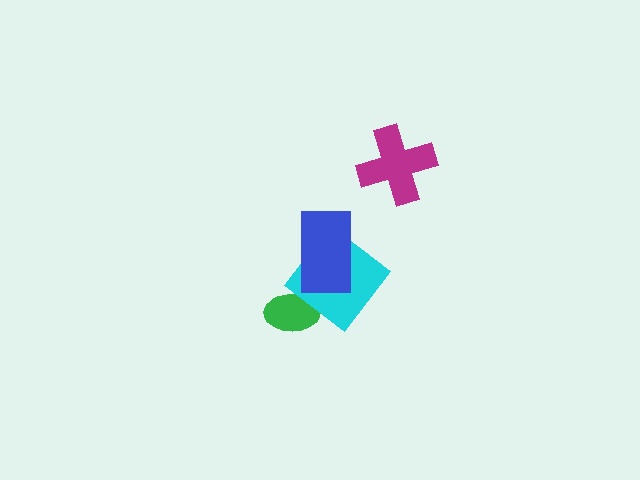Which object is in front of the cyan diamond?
The blue rectangle is in front of the cyan diamond.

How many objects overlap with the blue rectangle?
1 object overlaps with the blue rectangle.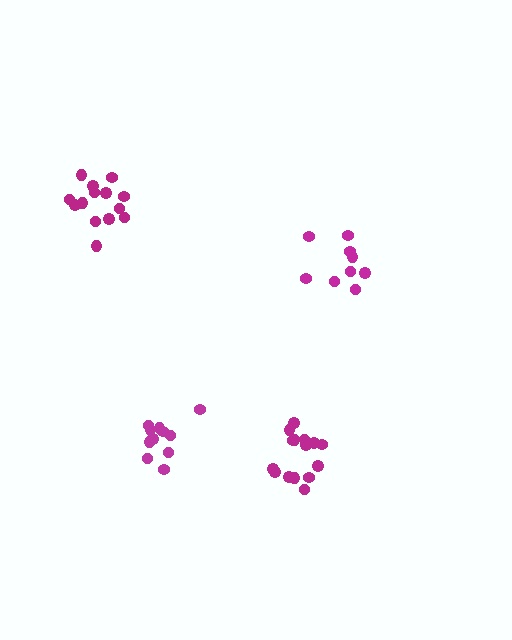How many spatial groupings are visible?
There are 4 spatial groupings.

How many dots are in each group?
Group 1: 9 dots, Group 2: 15 dots, Group 3: 11 dots, Group 4: 14 dots (49 total).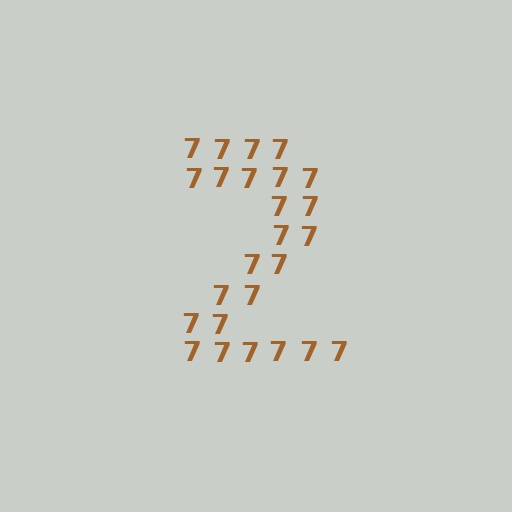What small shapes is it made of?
It is made of small digit 7's.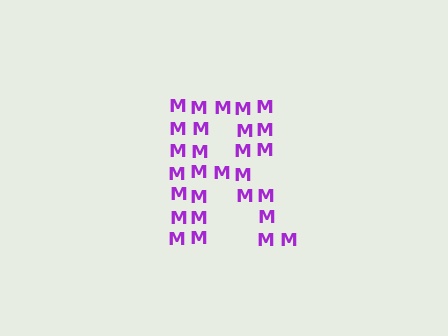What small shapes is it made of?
It is made of small letter M's.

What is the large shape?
The large shape is the letter R.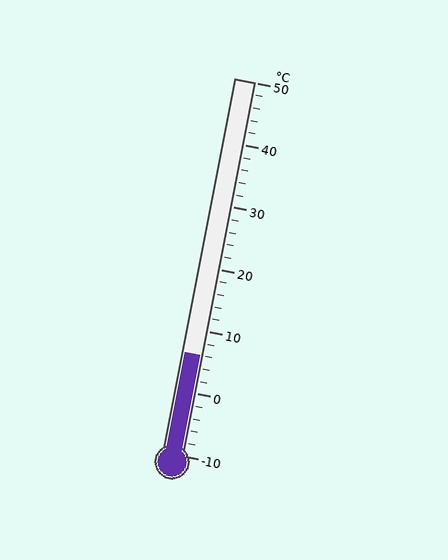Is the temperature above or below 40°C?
The temperature is below 40°C.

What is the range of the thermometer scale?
The thermometer scale ranges from -10°C to 50°C.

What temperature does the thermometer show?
The thermometer shows approximately 6°C.